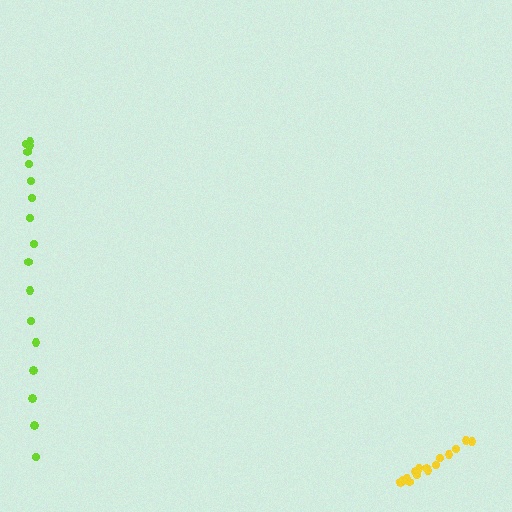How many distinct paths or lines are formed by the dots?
There are 2 distinct paths.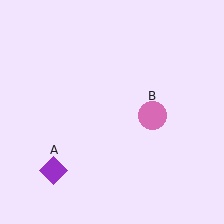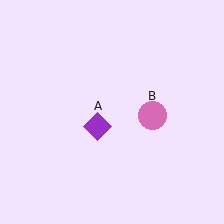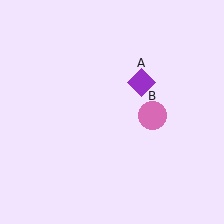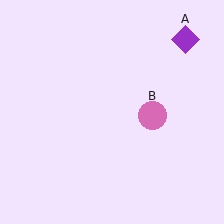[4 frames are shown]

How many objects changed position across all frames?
1 object changed position: purple diamond (object A).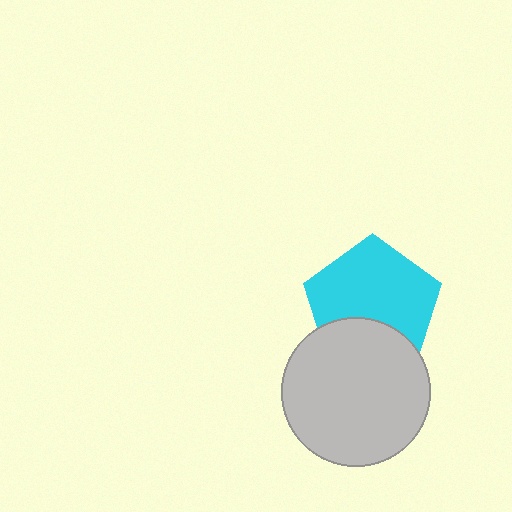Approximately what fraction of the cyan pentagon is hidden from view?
Roughly 31% of the cyan pentagon is hidden behind the light gray circle.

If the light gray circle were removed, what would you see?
You would see the complete cyan pentagon.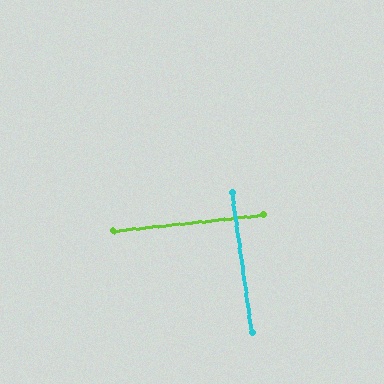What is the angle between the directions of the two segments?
Approximately 88 degrees.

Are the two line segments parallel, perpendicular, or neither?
Perpendicular — they meet at approximately 88°.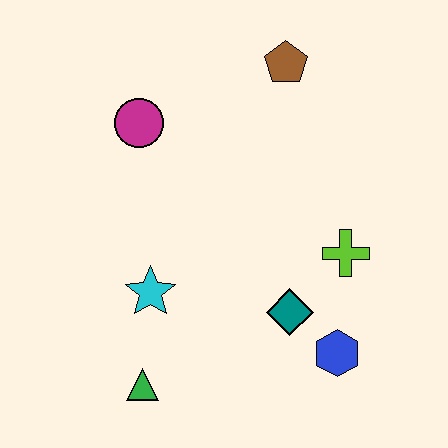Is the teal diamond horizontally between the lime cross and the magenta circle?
Yes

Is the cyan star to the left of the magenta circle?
No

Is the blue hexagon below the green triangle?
No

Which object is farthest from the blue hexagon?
The magenta circle is farthest from the blue hexagon.